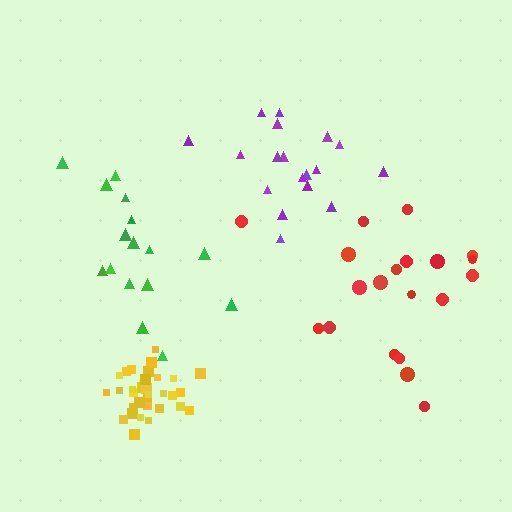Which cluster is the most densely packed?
Yellow.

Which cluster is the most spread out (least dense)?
Red.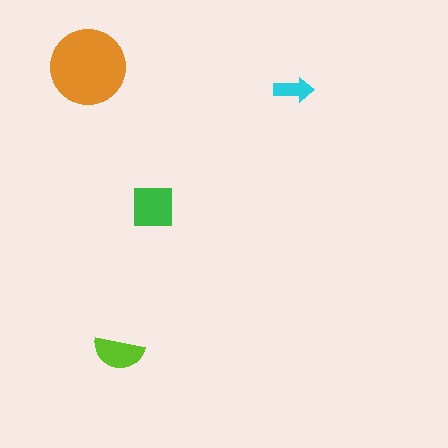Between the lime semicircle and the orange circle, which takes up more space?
The orange circle.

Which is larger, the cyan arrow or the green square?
The green square.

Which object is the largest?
The orange circle.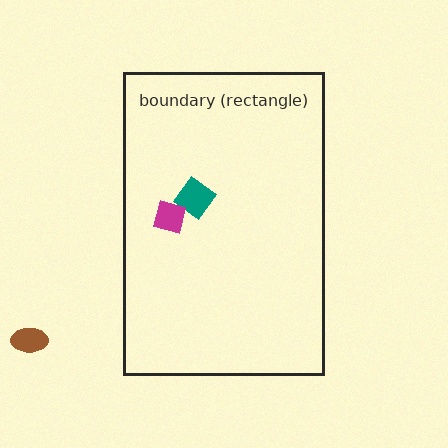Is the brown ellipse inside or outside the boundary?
Outside.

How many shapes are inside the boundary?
2 inside, 1 outside.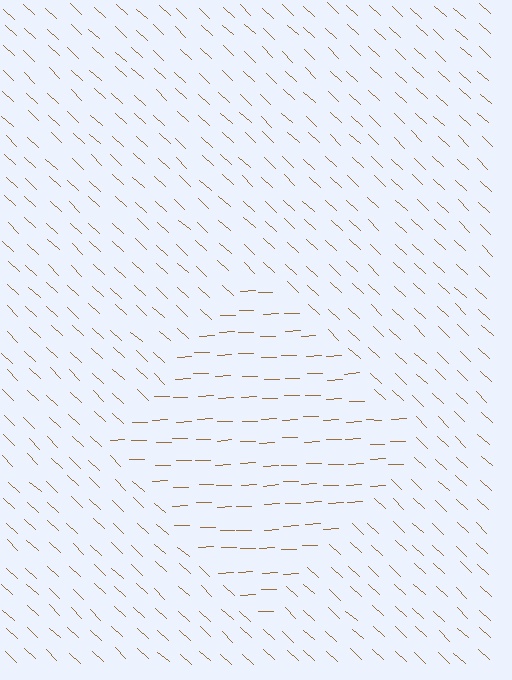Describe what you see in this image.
The image is filled with small brown line segments. A diamond region in the image has lines oriented differently from the surrounding lines, creating a visible texture boundary.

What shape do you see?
I see a diamond.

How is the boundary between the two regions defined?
The boundary is defined purely by a change in line orientation (approximately 45 degrees difference). All lines are the same color and thickness.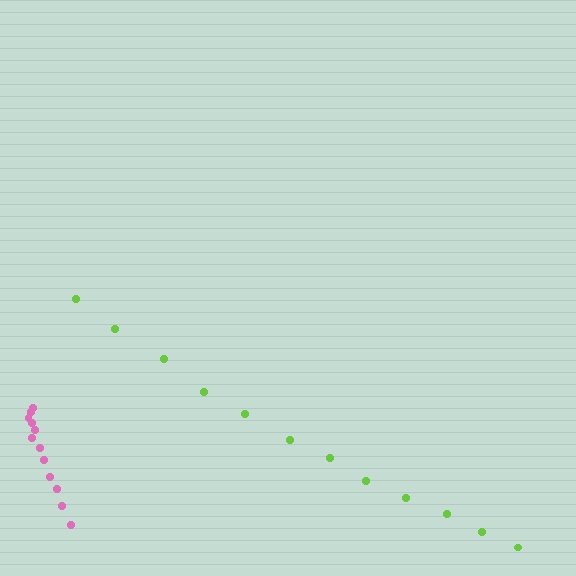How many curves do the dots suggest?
There are 2 distinct paths.